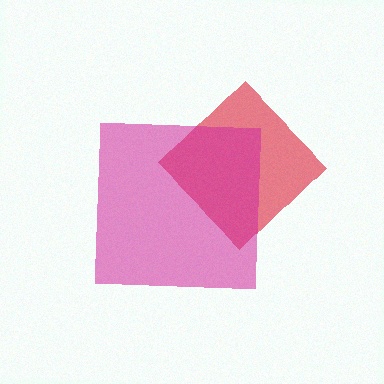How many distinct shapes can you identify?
There are 2 distinct shapes: a red diamond, a magenta square.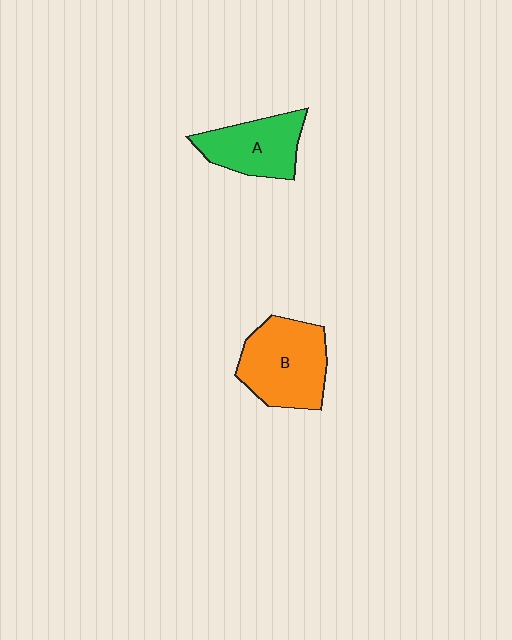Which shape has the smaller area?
Shape A (green).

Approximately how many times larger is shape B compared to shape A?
Approximately 1.3 times.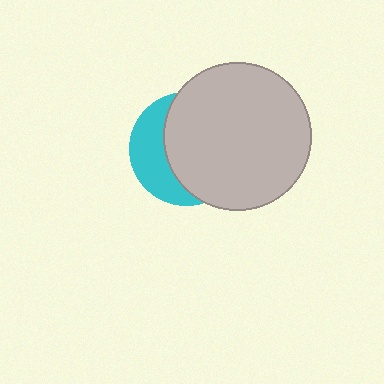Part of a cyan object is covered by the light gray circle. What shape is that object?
It is a circle.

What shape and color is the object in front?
The object in front is a light gray circle.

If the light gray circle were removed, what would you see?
You would see the complete cyan circle.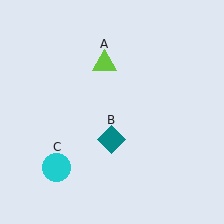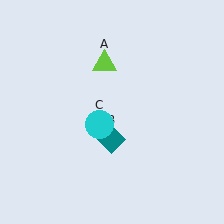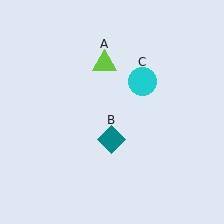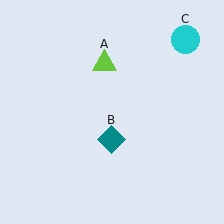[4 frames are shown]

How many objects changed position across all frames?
1 object changed position: cyan circle (object C).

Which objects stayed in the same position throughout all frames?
Lime triangle (object A) and teal diamond (object B) remained stationary.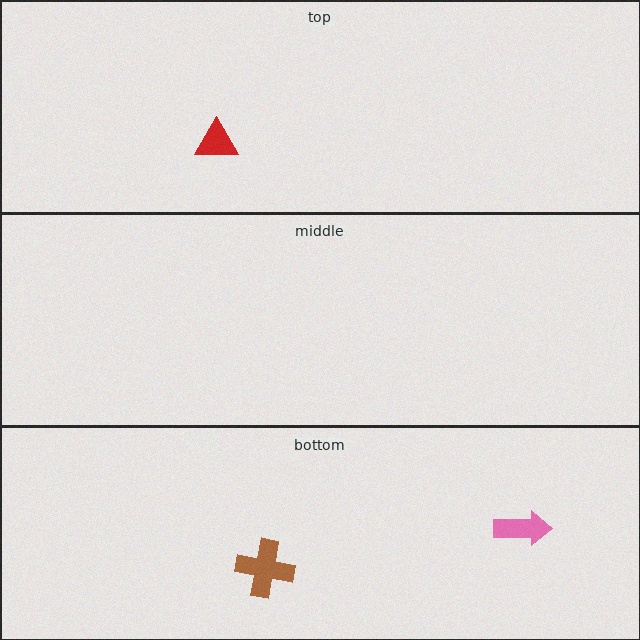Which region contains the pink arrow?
The bottom region.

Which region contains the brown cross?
The bottom region.